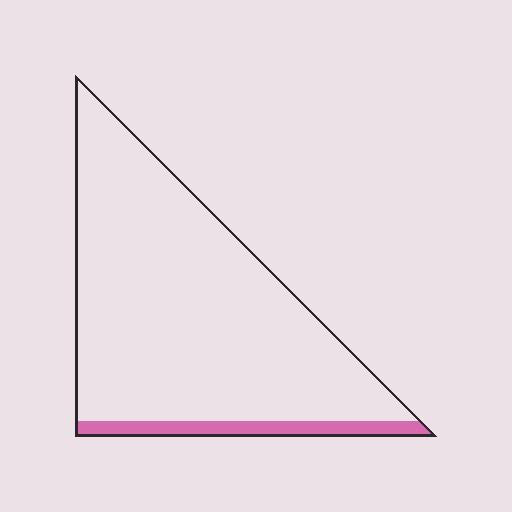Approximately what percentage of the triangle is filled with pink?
Approximately 10%.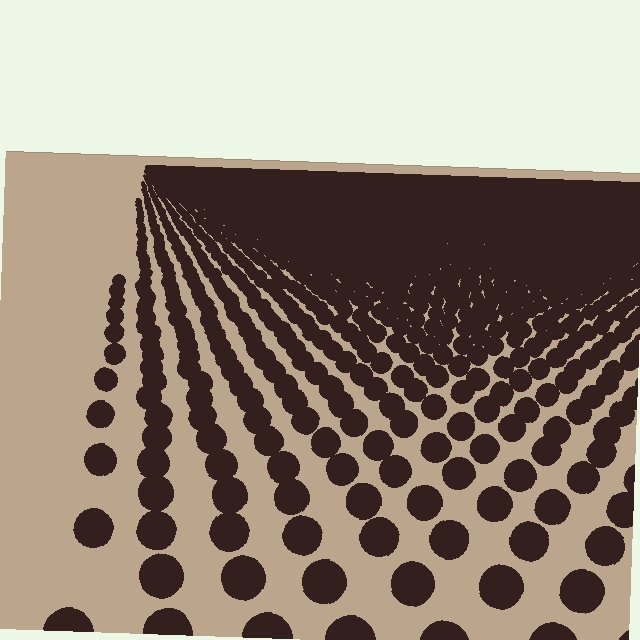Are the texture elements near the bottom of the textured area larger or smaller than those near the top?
Larger. Near the bottom, elements are closer to the viewer and appear at a bigger on-screen size.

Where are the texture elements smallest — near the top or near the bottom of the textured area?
Near the top.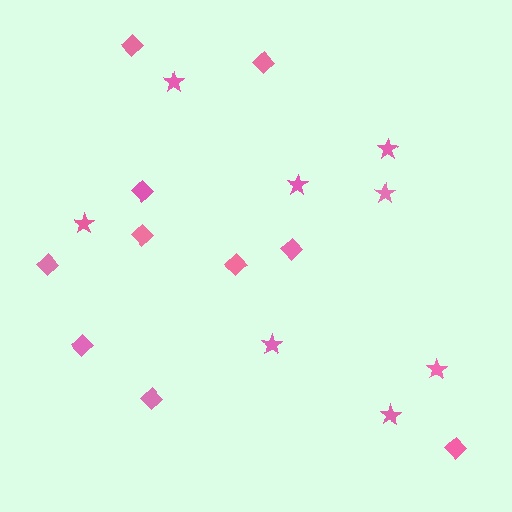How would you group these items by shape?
There are 2 groups: one group of diamonds (10) and one group of stars (8).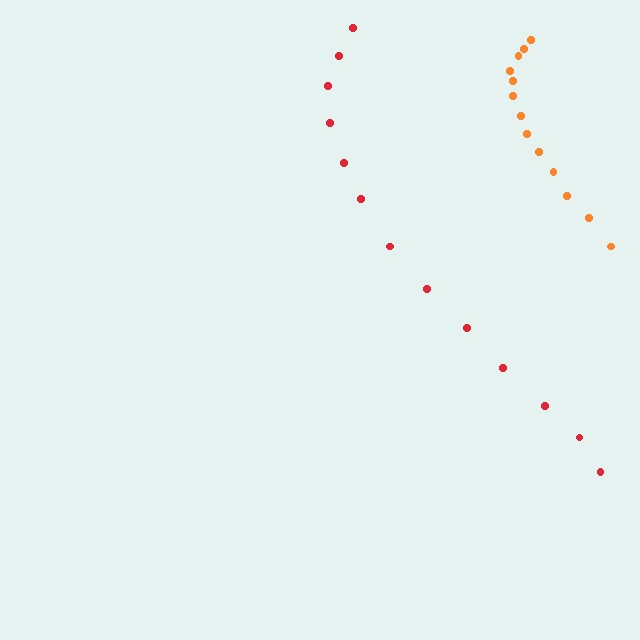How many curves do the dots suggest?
There are 2 distinct paths.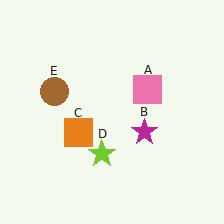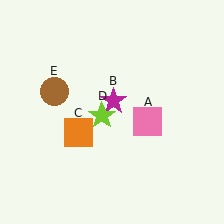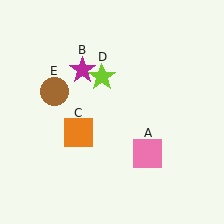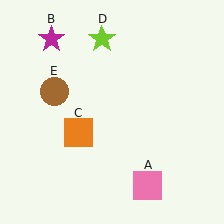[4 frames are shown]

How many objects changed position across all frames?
3 objects changed position: pink square (object A), magenta star (object B), lime star (object D).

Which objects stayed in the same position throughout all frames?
Orange square (object C) and brown circle (object E) remained stationary.